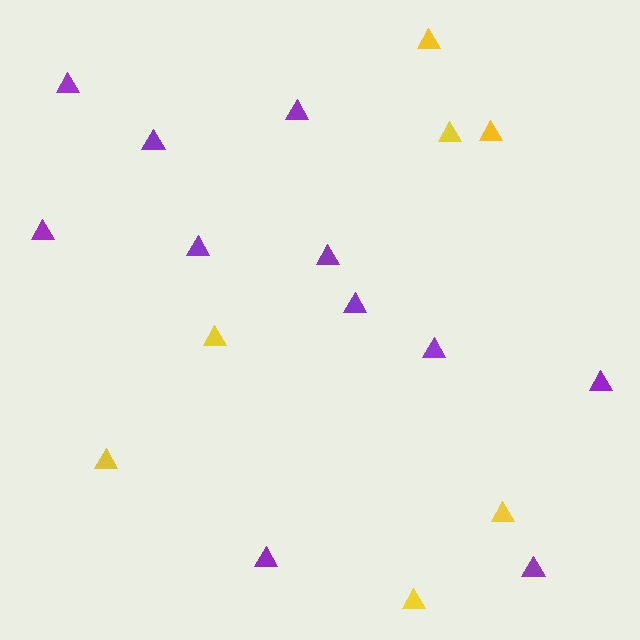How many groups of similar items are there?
There are 2 groups: one group of purple triangles (11) and one group of yellow triangles (7).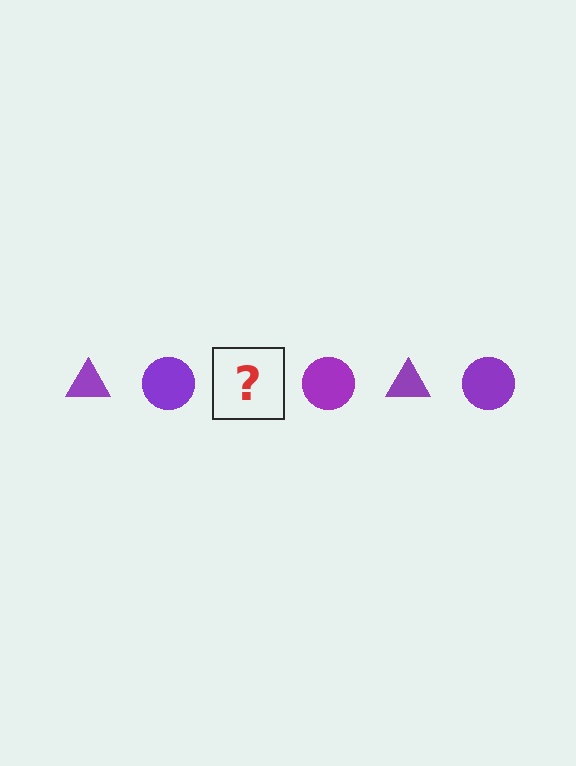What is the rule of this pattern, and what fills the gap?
The rule is that the pattern cycles through triangle, circle shapes in purple. The gap should be filled with a purple triangle.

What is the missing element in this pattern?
The missing element is a purple triangle.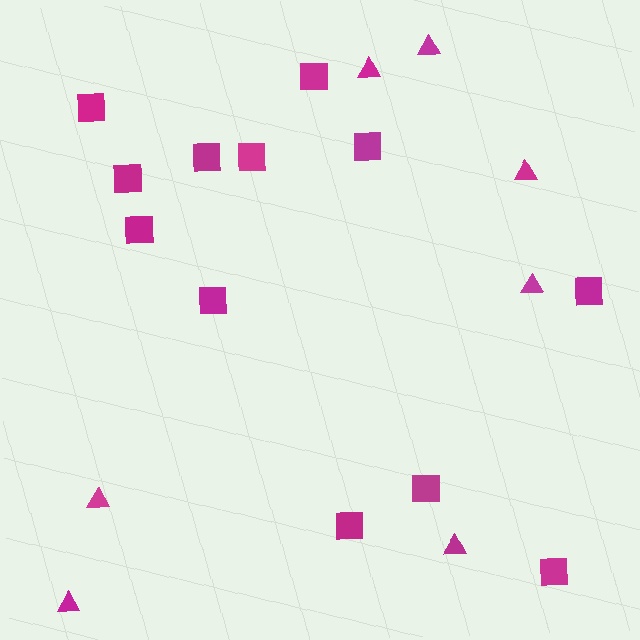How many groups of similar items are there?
There are 2 groups: one group of squares (12) and one group of triangles (7).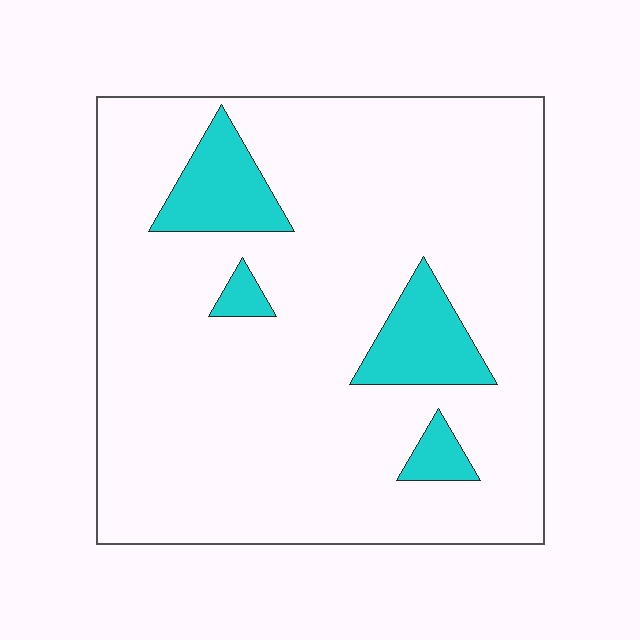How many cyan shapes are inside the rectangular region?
4.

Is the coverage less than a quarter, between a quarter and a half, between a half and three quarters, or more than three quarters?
Less than a quarter.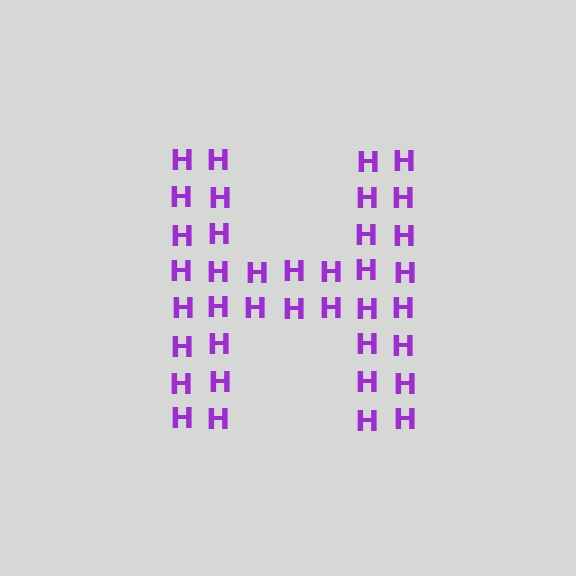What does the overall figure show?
The overall figure shows the letter H.